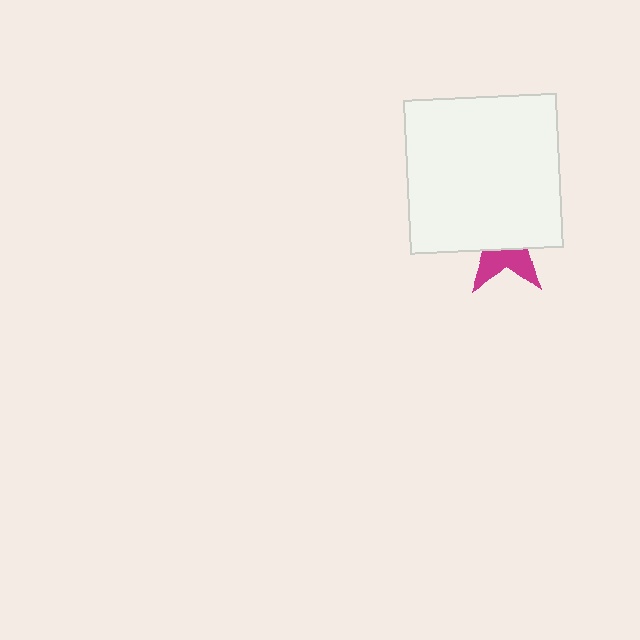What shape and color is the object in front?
The object in front is a white square.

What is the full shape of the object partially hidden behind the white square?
The partially hidden object is a magenta star.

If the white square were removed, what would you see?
You would see the complete magenta star.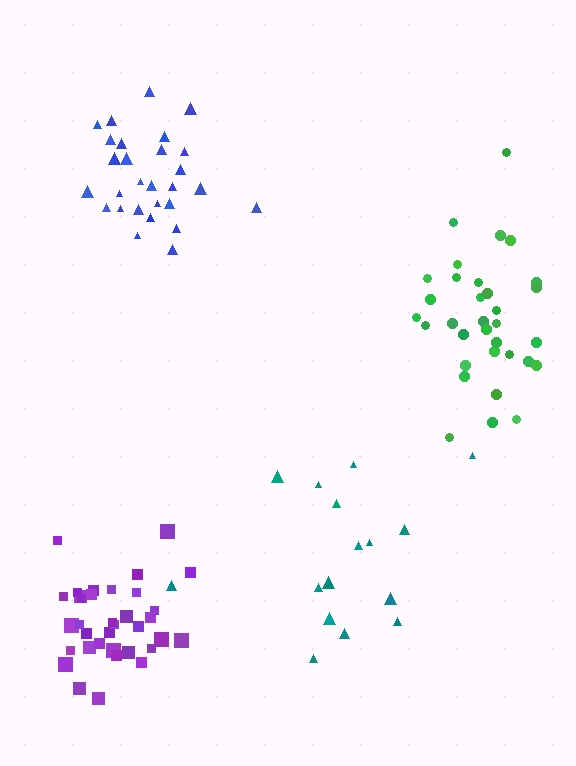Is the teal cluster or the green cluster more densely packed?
Green.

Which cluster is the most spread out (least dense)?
Teal.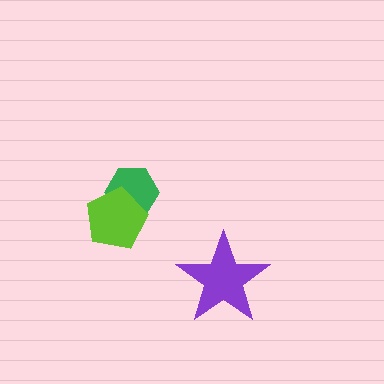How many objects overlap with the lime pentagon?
1 object overlaps with the lime pentagon.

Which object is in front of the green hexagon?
The lime pentagon is in front of the green hexagon.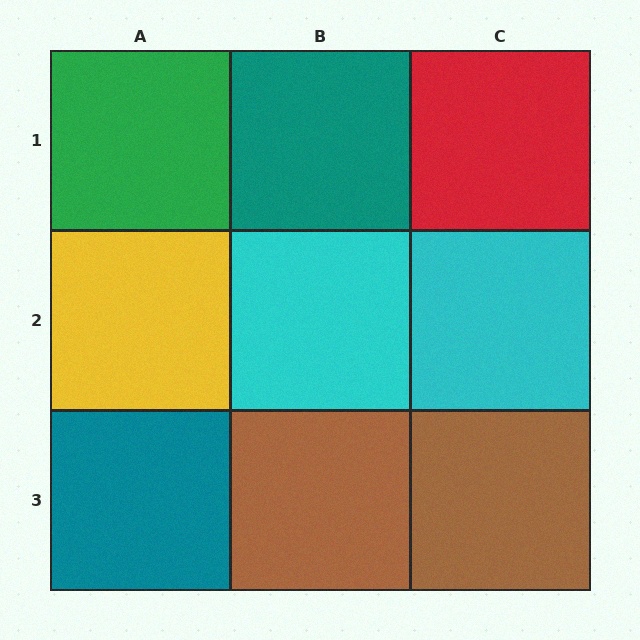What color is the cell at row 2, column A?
Yellow.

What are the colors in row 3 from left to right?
Teal, brown, brown.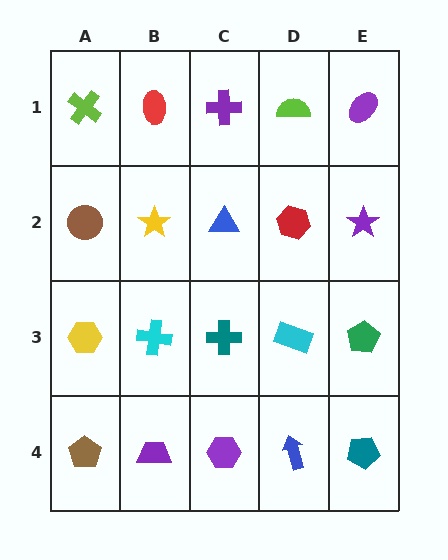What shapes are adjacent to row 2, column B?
A red ellipse (row 1, column B), a cyan cross (row 3, column B), a brown circle (row 2, column A), a blue triangle (row 2, column C).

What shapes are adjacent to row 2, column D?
A lime semicircle (row 1, column D), a cyan rectangle (row 3, column D), a blue triangle (row 2, column C), a purple star (row 2, column E).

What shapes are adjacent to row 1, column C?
A blue triangle (row 2, column C), a red ellipse (row 1, column B), a lime semicircle (row 1, column D).